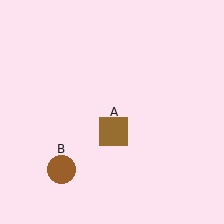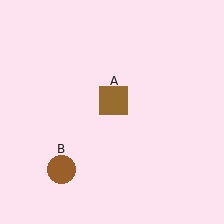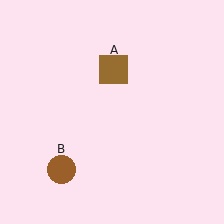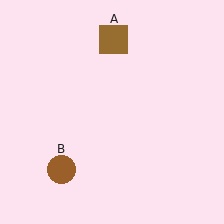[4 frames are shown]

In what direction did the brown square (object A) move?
The brown square (object A) moved up.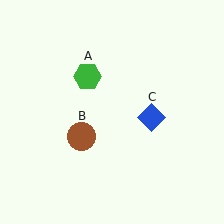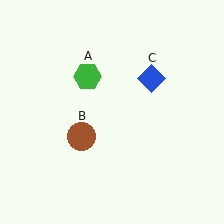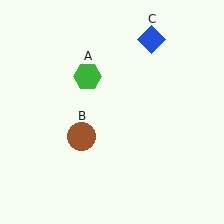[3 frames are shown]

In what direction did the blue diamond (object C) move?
The blue diamond (object C) moved up.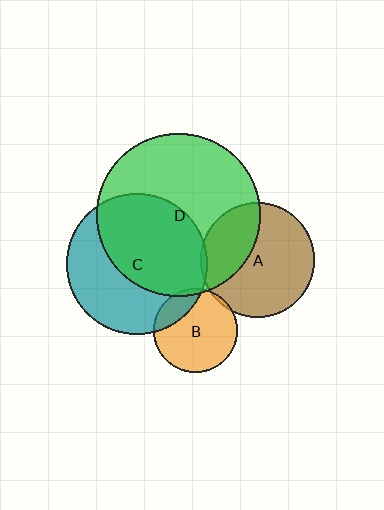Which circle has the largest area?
Circle D (green).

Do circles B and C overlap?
Yes.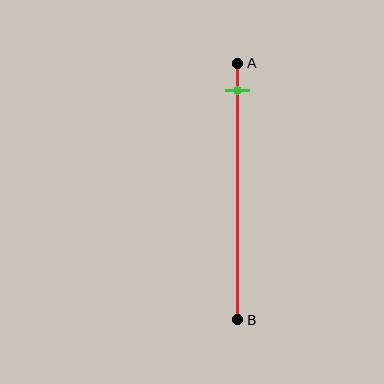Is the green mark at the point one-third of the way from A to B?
No, the mark is at about 10% from A, not at the 33% one-third point.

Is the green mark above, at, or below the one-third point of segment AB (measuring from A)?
The green mark is above the one-third point of segment AB.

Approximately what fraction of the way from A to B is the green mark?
The green mark is approximately 10% of the way from A to B.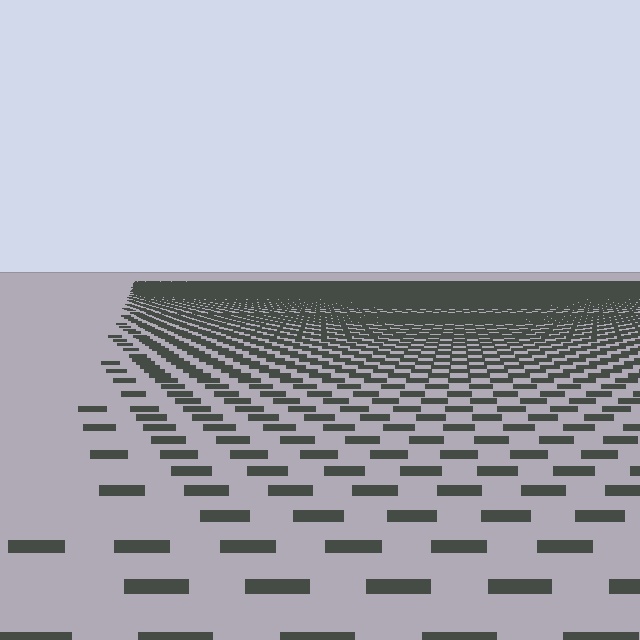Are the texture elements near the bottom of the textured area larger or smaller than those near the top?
Larger. Near the bottom, elements are closer to the viewer and appear at a bigger on-screen size.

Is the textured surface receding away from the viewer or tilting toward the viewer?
The surface is receding away from the viewer. Texture elements get smaller and denser toward the top.